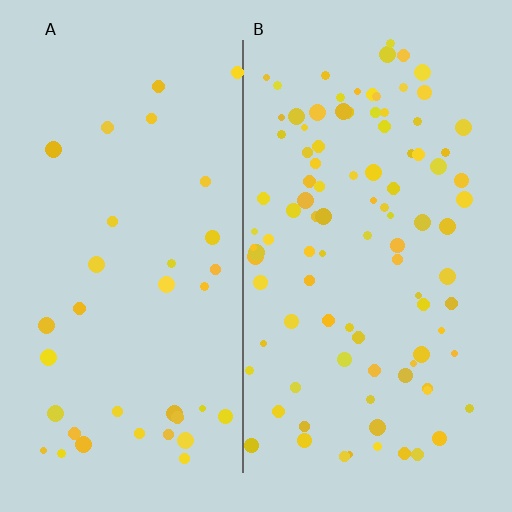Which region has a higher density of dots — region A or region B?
B (the right).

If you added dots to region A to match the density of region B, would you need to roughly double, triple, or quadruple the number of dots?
Approximately triple.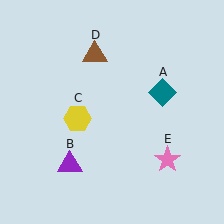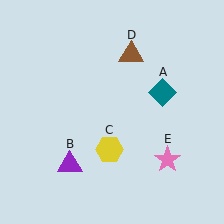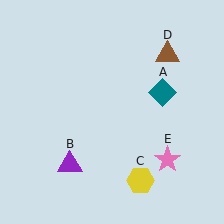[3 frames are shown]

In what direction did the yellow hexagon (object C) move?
The yellow hexagon (object C) moved down and to the right.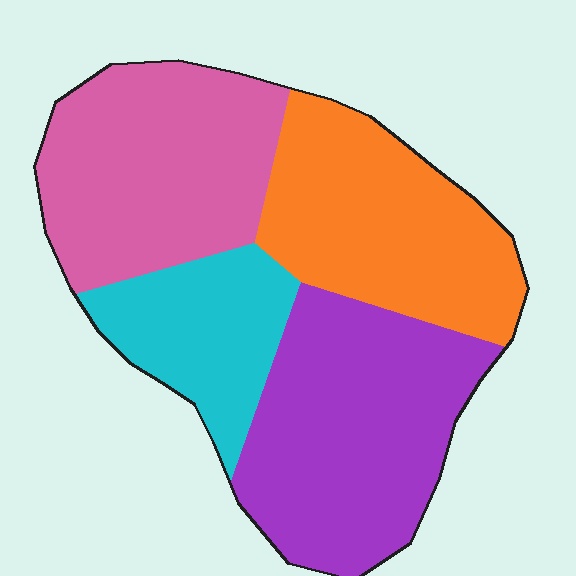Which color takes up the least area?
Cyan, at roughly 15%.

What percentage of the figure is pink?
Pink takes up about one quarter (1/4) of the figure.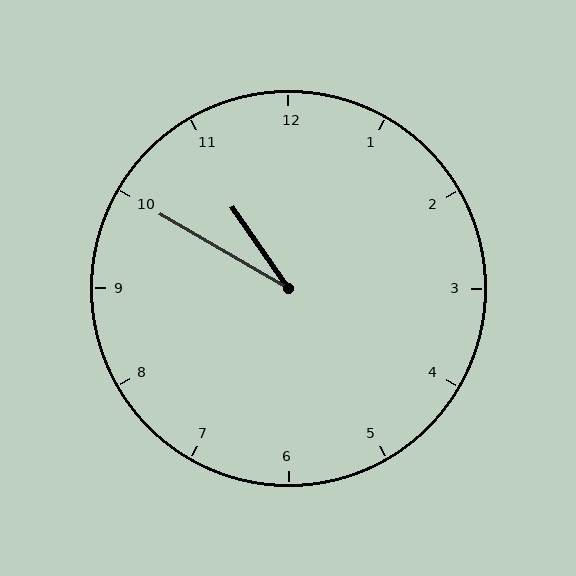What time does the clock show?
10:50.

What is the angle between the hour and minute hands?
Approximately 25 degrees.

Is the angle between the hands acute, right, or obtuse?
It is acute.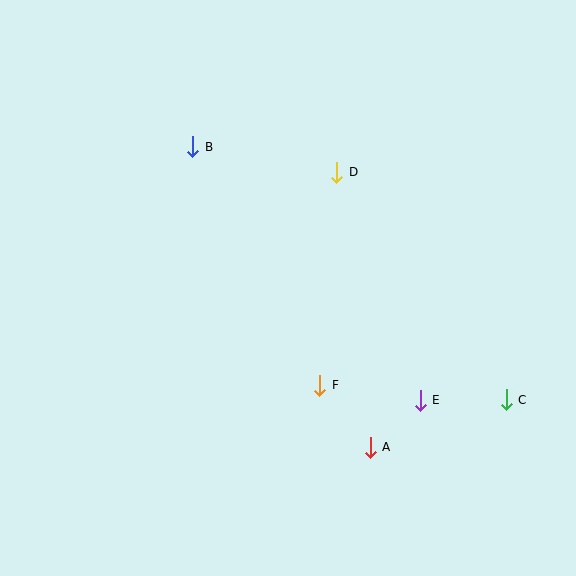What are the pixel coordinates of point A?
Point A is at (370, 447).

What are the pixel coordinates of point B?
Point B is at (193, 147).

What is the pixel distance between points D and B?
The distance between D and B is 146 pixels.